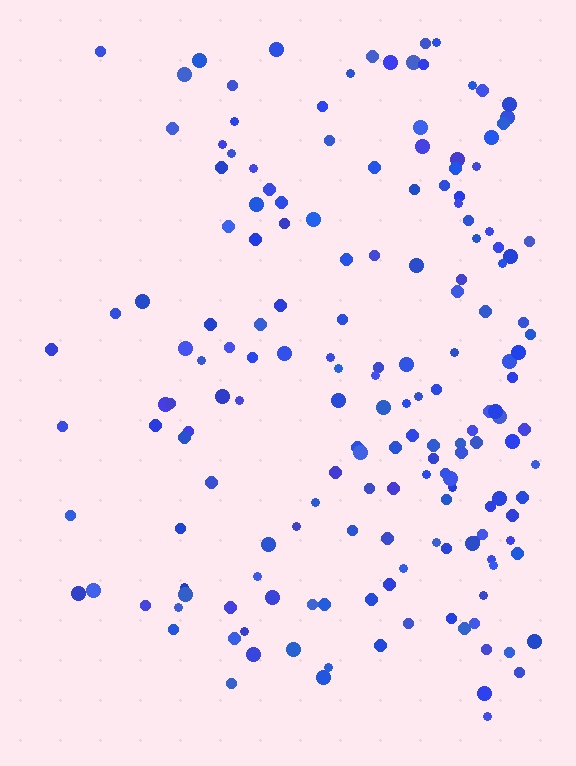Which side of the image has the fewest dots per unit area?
The left.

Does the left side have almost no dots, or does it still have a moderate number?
Still a moderate number, just noticeably fewer than the right.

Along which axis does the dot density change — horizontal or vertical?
Horizontal.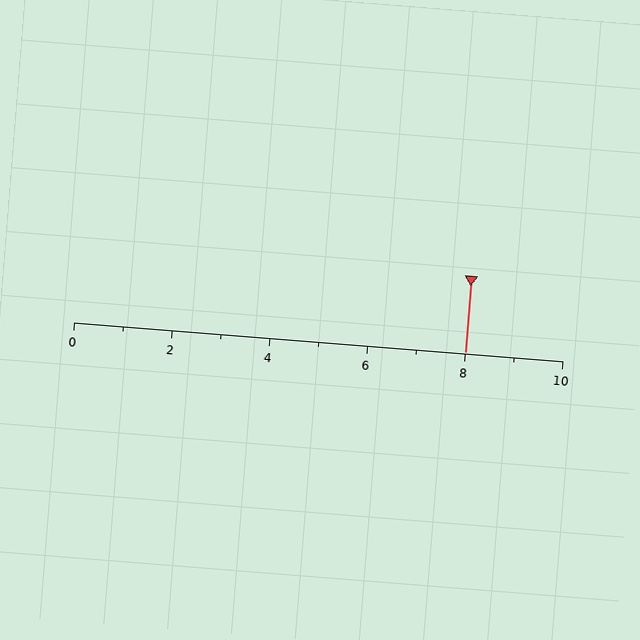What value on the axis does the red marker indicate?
The marker indicates approximately 8.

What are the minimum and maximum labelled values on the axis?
The axis runs from 0 to 10.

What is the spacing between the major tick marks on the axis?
The major ticks are spaced 2 apart.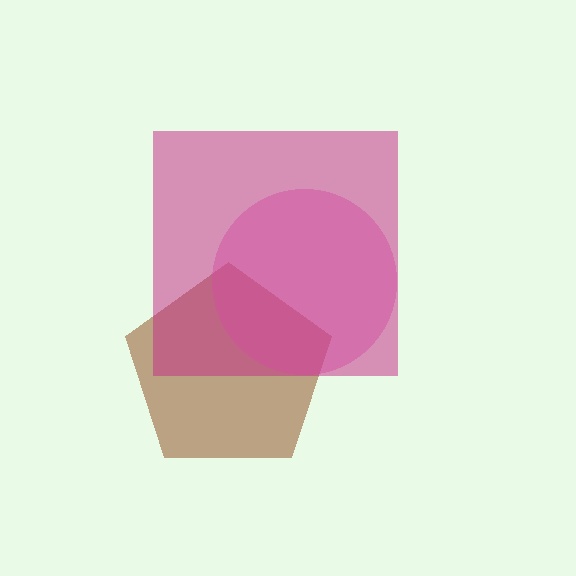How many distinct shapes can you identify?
There are 3 distinct shapes: a brown pentagon, a pink circle, a magenta square.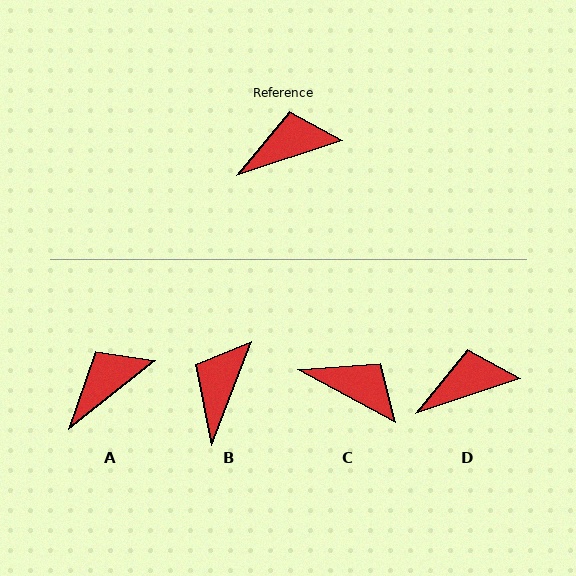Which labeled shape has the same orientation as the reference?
D.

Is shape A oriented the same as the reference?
No, it is off by about 20 degrees.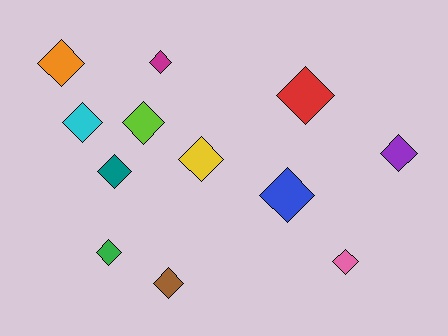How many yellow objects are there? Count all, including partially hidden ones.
There is 1 yellow object.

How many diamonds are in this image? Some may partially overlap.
There are 12 diamonds.